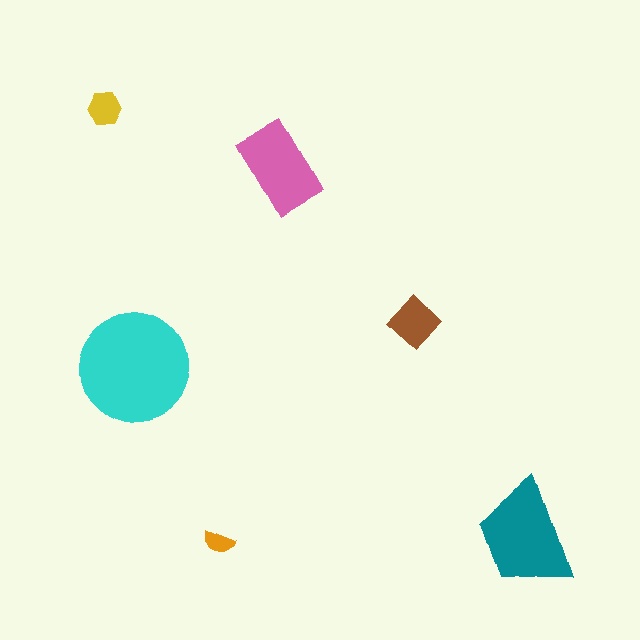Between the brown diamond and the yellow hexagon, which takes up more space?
The brown diamond.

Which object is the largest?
The cyan circle.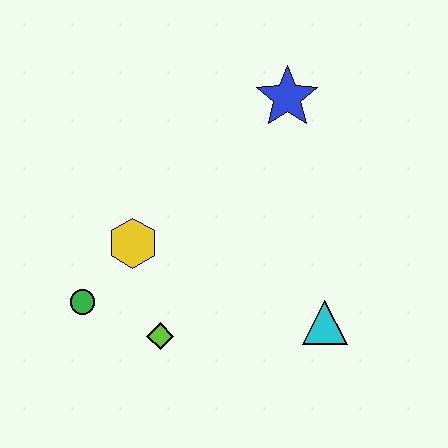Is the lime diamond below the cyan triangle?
Yes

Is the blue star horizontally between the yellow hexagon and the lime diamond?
No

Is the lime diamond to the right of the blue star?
No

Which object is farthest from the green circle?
The blue star is farthest from the green circle.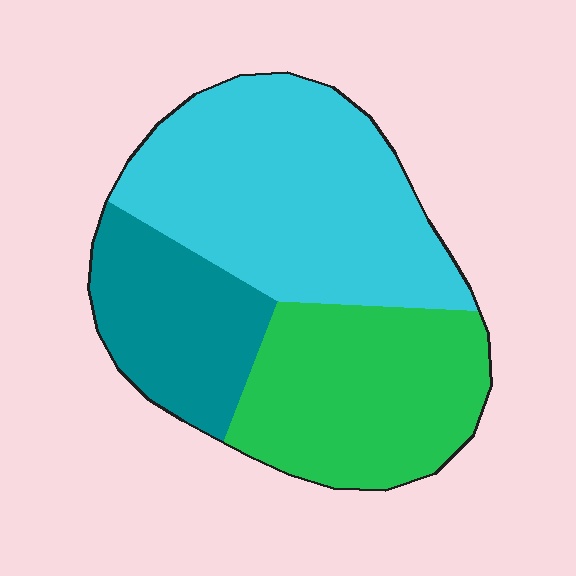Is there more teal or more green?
Green.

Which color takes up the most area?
Cyan, at roughly 45%.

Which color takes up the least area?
Teal, at roughly 20%.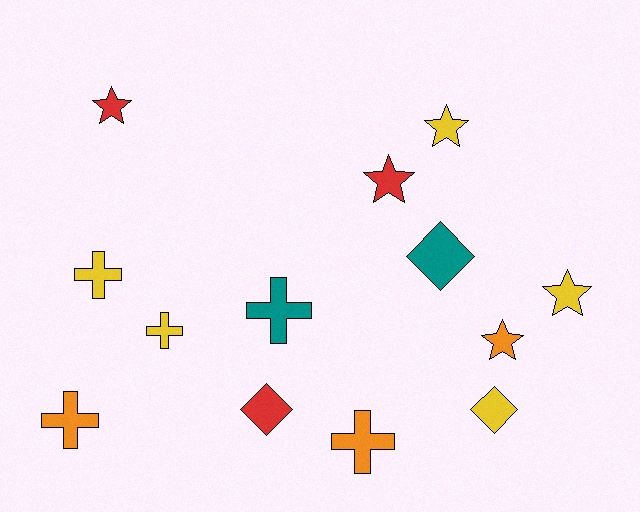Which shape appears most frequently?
Star, with 5 objects.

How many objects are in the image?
There are 13 objects.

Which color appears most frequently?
Yellow, with 5 objects.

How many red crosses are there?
There are no red crosses.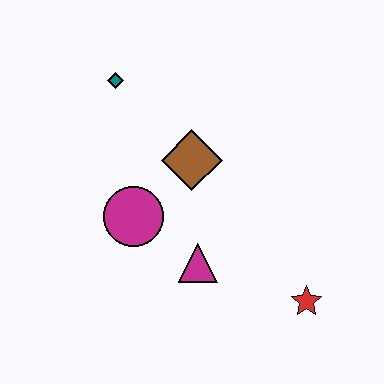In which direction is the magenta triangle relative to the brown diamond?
The magenta triangle is below the brown diamond.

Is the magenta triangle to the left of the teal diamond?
No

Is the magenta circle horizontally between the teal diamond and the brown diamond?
Yes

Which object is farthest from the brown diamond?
The red star is farthest from the brown diamond.